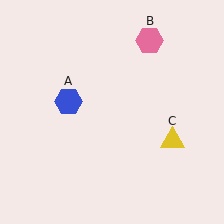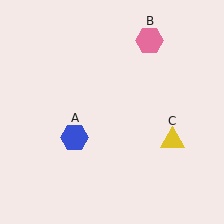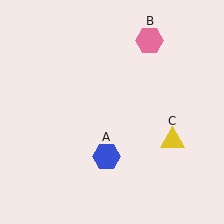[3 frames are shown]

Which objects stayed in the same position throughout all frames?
Pink hexagon (object B) and yellow triangle (object C) remained stationary.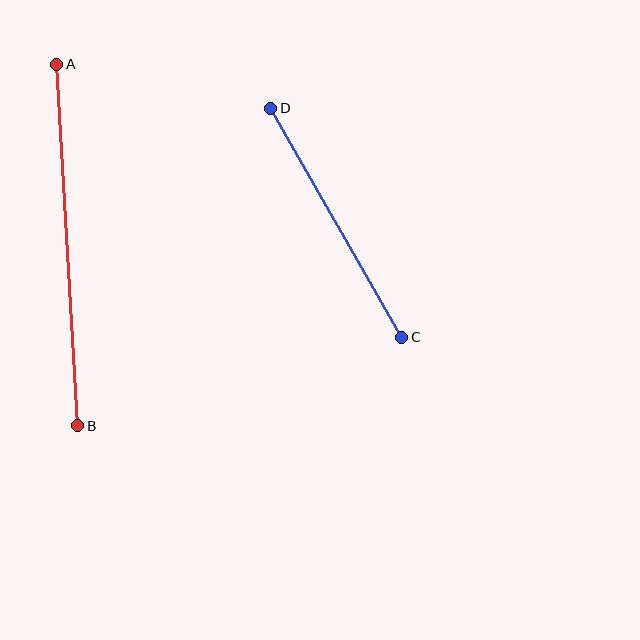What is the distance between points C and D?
The distance is approximately 264 pixels.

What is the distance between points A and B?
The distance is approximately 362 pixels.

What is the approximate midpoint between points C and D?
The midpoint is at approximately (336, 223) pixels.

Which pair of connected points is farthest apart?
Points A and B are farthest apart.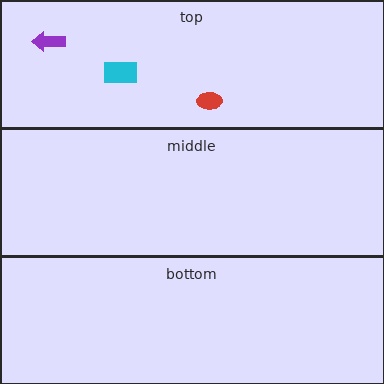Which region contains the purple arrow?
The top region.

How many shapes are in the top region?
3.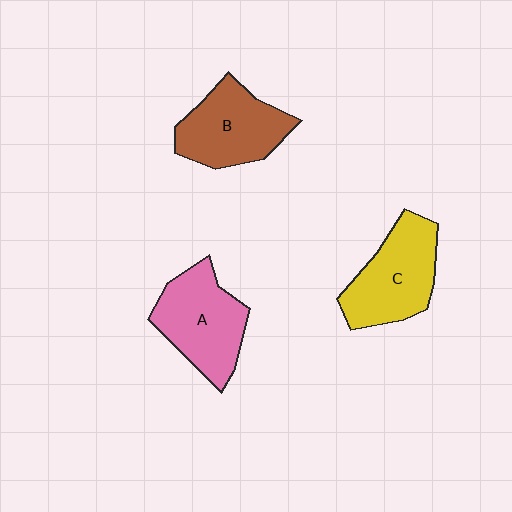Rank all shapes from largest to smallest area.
From largest to smallest: A (pink), C (yellow), B (brown).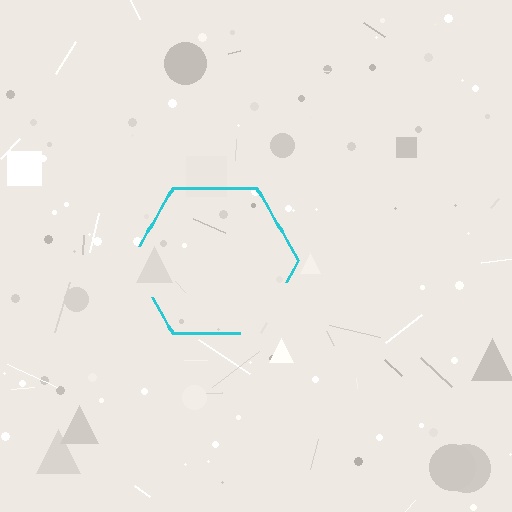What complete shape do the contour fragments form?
The contour fragments form a hexagon.